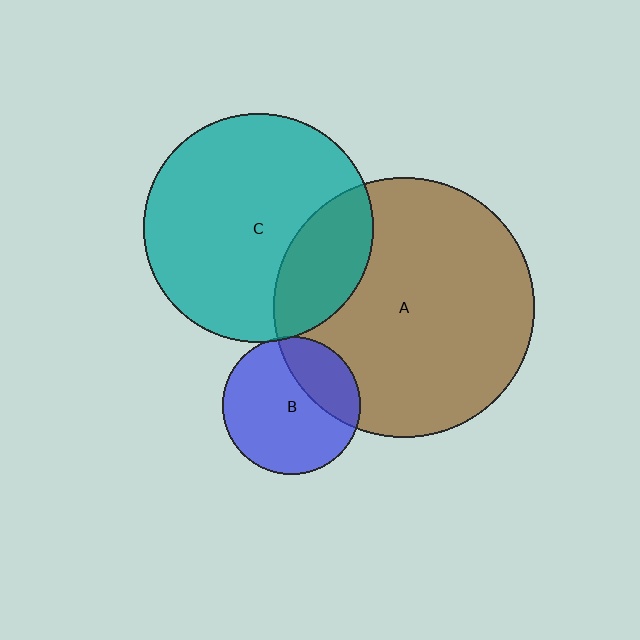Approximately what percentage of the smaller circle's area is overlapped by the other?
Approximately 5%.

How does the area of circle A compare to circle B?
Approximately 3.6 times.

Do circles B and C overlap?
Yes.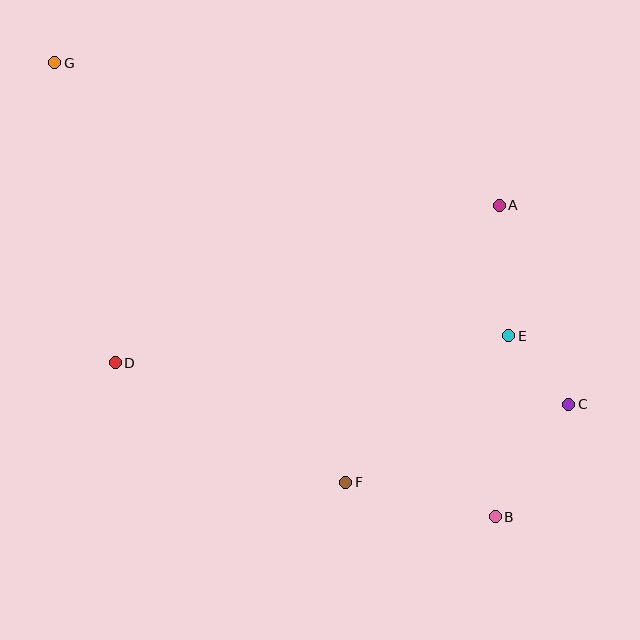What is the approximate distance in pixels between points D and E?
The distance between D and E is approximately 395 pixels.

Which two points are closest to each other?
Points C and E are closest to each other.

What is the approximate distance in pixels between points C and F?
The distance between C and F is approximately 236 pixels.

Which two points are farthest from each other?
Points B and G are farthest from each other.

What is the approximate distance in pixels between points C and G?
The distance between C and G is approximately 617 pixels.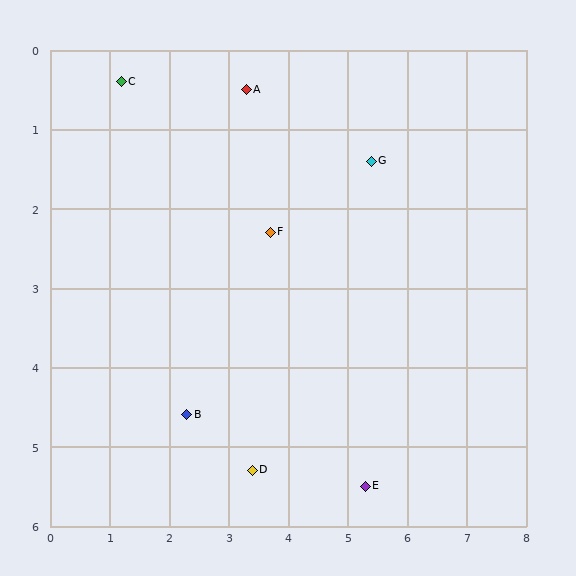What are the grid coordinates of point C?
Point C is at approximately (1.2, 0.4).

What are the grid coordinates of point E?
Point E is at approximately (5.3, 5.5).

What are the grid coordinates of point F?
Point F is at approximately (3.7, 2.3).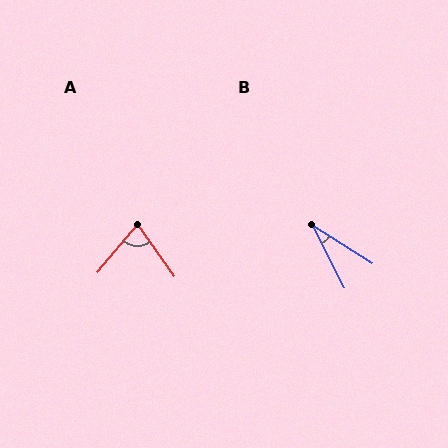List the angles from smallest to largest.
B (30°), A (76°).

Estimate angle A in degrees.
Approximately 76 degrees.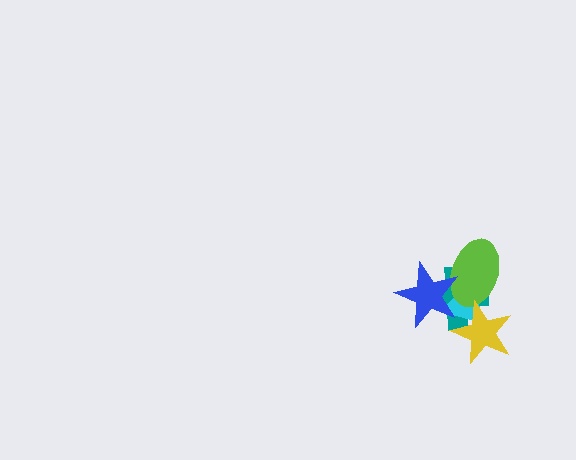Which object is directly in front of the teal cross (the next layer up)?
The cyan triangle is directly in front of the teal cross.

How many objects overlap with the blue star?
3 objects overlap with the blue star.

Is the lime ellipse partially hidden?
Yes, it is partially covered by another shape.